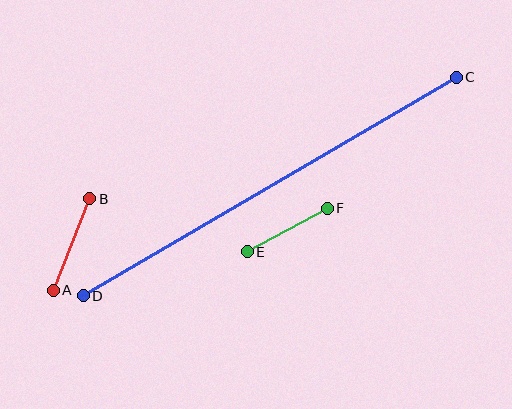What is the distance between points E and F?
The distance is approximately 91 pixels.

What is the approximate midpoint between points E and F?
The midpoint is at approximately (287, 230) pixels.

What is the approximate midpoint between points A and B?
The midpoint is at approximately (72, 245) pixels.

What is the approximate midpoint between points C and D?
The midpoint is at approximately (270, 187) pixels.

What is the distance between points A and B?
The distance is approximately 99 pixels.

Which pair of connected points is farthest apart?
Points C and D are farthest apart.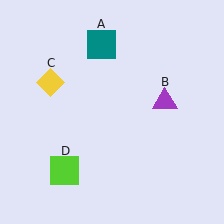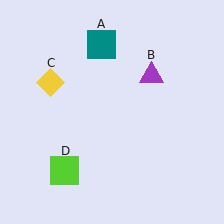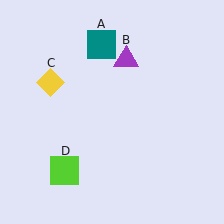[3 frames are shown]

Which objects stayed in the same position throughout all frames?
Teal square (object A) and yellow diamond (object C) and lime square (object D) remained stationary.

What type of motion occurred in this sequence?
The purple triangle (object B) rotated counterclockwise around the center of the scene.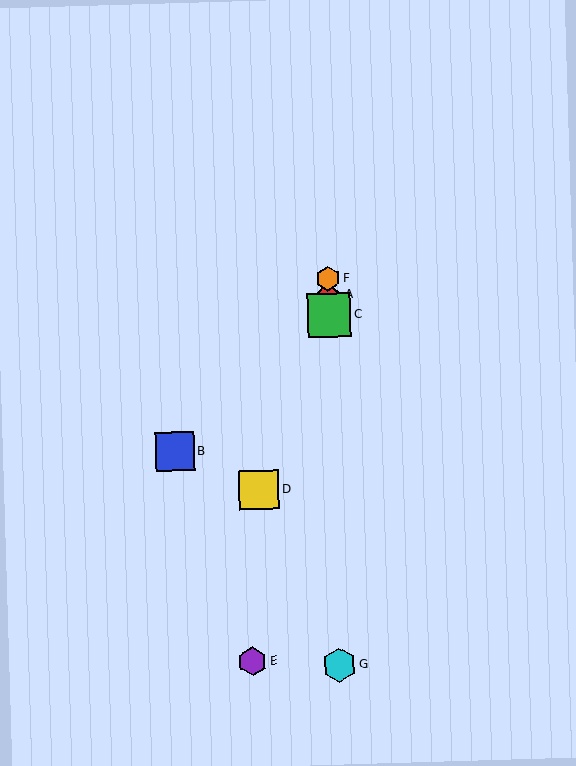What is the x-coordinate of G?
Object G is at x≈339.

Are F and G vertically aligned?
Yes, both are at x≈328.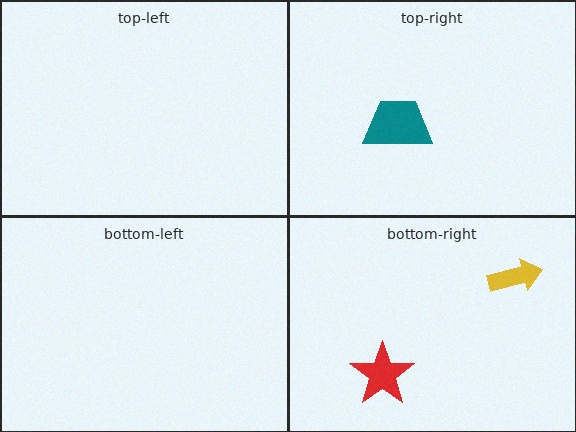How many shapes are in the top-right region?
1.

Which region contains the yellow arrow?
The bottom-right region.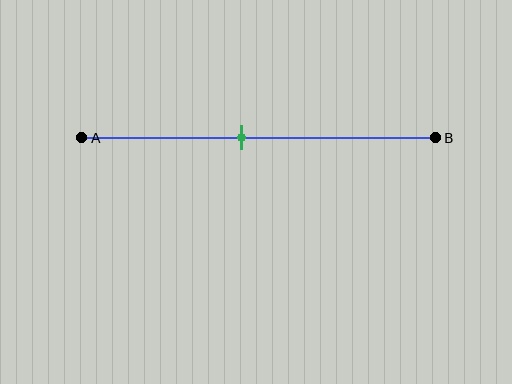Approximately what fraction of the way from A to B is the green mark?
The green mark is approximately 45% of the way from A to B.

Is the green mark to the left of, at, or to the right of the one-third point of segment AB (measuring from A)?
The green mark is to the right of the one-third point of segment AB.